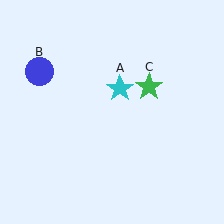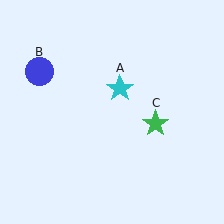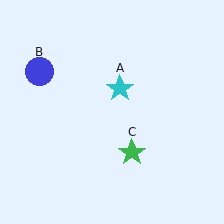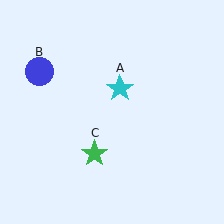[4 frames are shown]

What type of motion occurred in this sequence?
The green star (object C) rotated clockwise around the center of the scene.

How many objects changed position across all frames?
1 object changed position: green star (object C).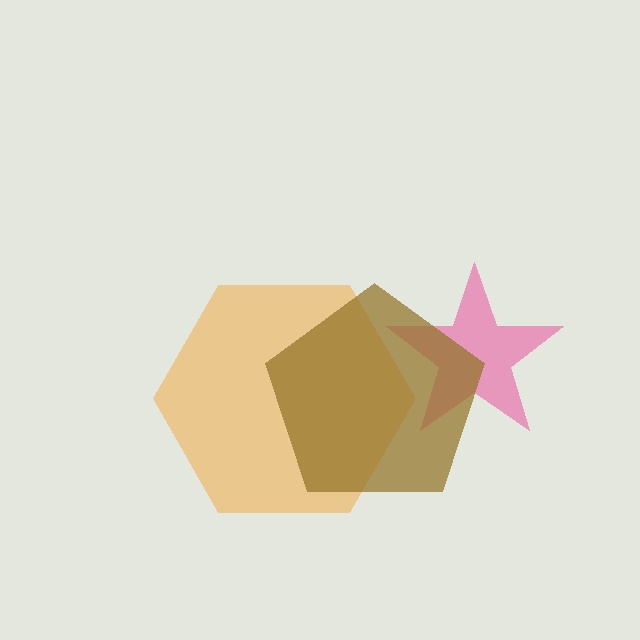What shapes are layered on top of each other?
The layered shapes are: a pink star, an orange hexagon, a brown pentagon.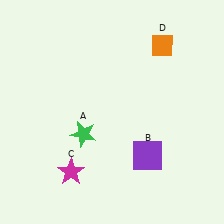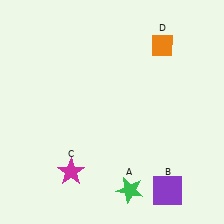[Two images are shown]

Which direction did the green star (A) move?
The green star (A) moved down.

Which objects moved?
The objects that moved are: the green star (A), the purple square (B).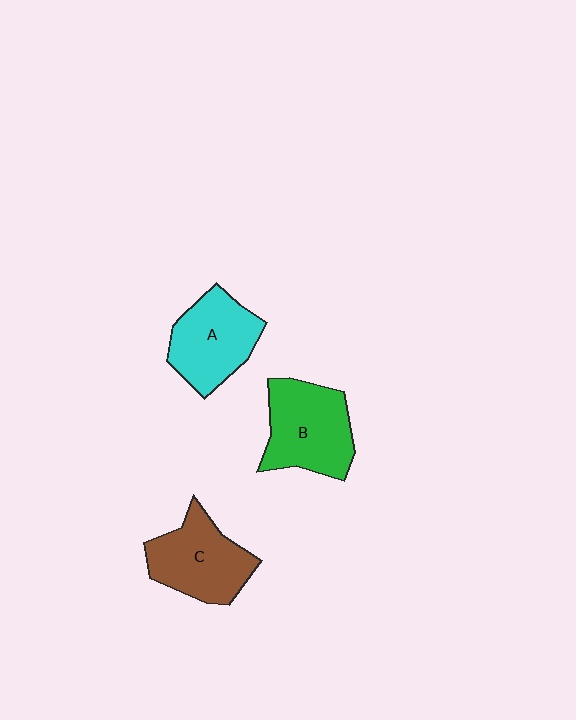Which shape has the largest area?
Shape B (green).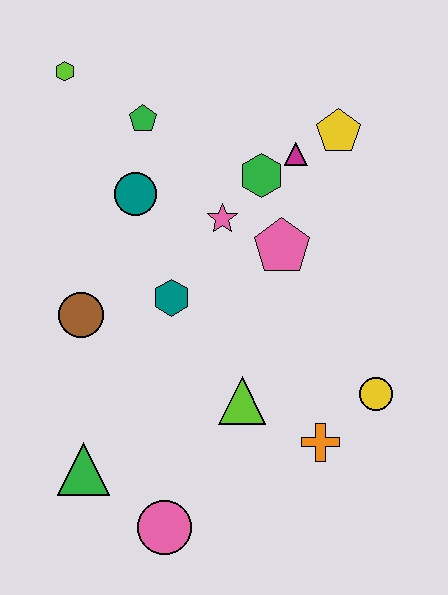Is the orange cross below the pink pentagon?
Yes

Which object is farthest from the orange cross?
The lime hexagon is farthest from the orange cross.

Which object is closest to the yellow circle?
The orange cross is closest to the yellow circle.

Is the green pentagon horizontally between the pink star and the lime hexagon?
Yes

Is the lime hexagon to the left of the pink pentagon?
Yes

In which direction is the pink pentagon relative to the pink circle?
The pink pentagon is above the pink circle.